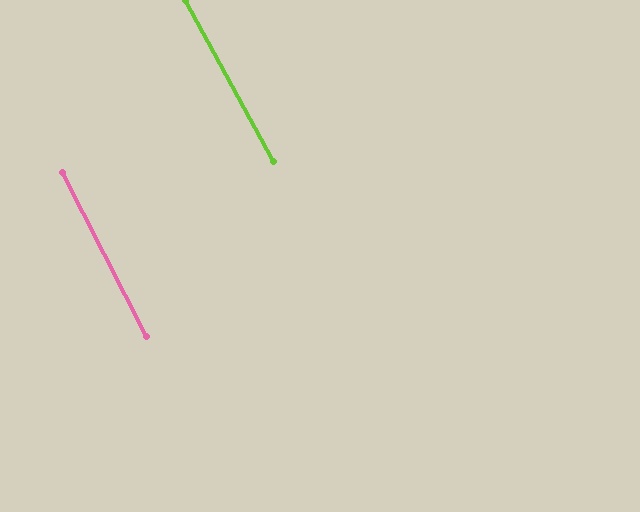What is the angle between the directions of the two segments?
Approximately 2 degrees.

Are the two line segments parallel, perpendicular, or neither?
Parallel — their directions differ by only 1.5°.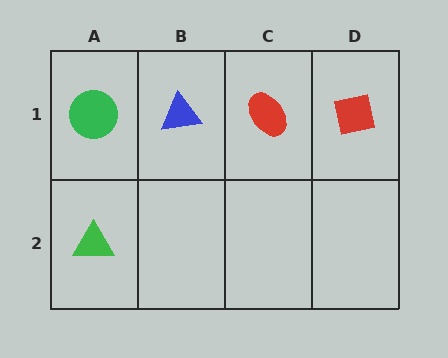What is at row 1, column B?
A blue triangle.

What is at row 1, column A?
A green circle.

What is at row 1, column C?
A red ellipse.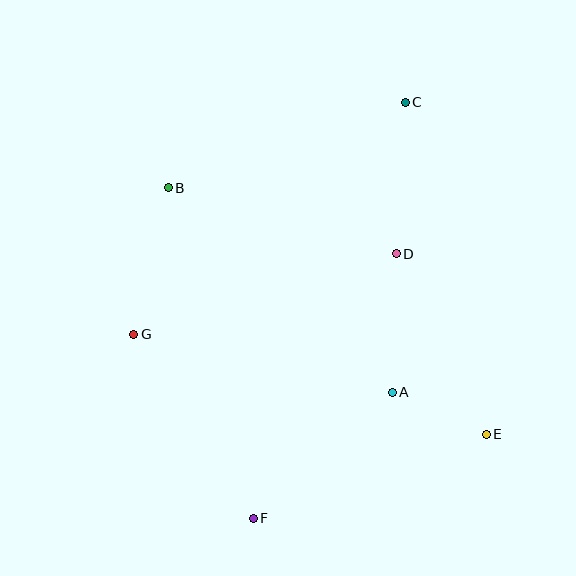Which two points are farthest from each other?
Points C and F are farthest from each other.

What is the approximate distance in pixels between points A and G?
The distance between A and G is approximately 265 pixels.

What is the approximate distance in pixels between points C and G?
The distance between C and G is approximately 357 pixels.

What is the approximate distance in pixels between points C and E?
The distance between C and E is approximately 342 pixels.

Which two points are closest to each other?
Points A and E are closest to each other.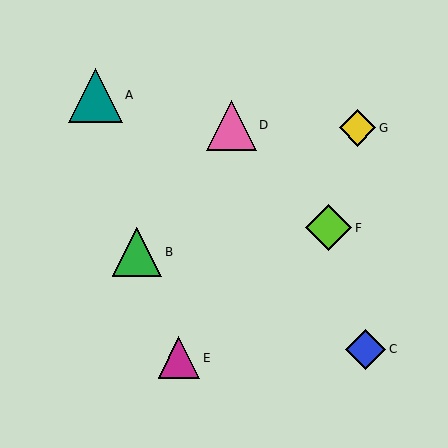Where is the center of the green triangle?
The center of the green triangle is at (137, 252).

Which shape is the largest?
The teal triangle (labeled A) is the largest.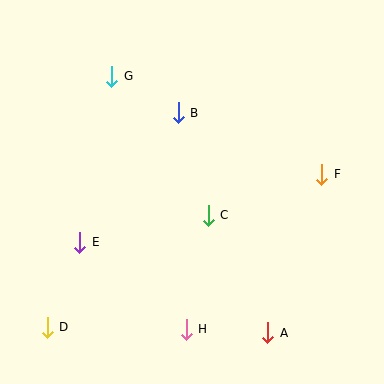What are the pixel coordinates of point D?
Point D is at (47, 327).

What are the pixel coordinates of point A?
Point A is at (268, 333).